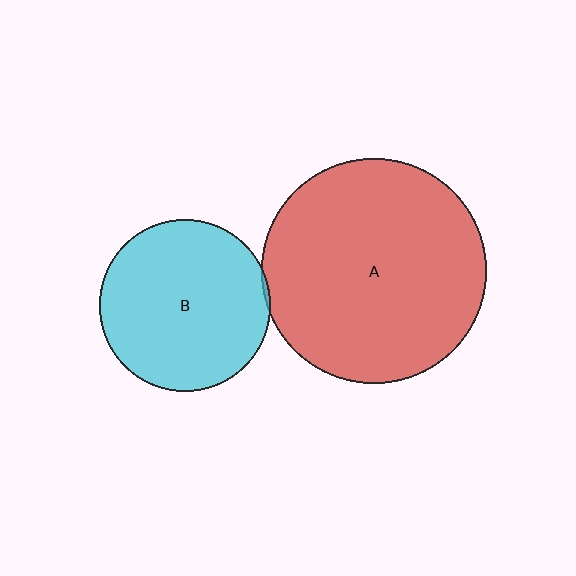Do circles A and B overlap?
Yes.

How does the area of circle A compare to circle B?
Approximately 1.7 times.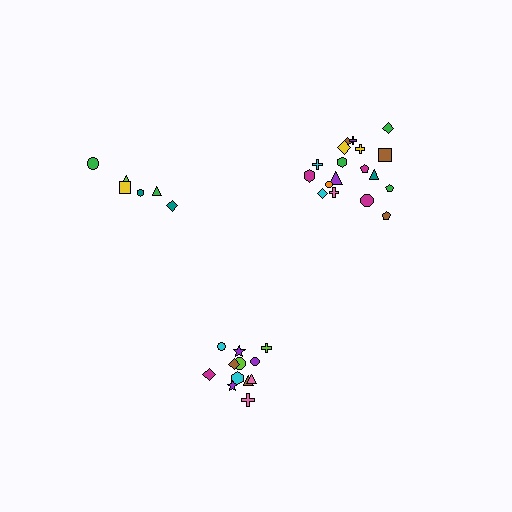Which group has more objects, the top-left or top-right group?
The top-right group.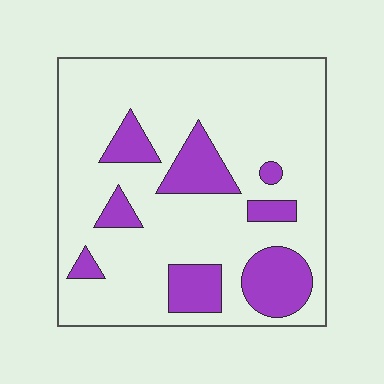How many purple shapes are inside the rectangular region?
8.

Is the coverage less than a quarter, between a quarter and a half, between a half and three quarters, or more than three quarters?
Less than a quarter.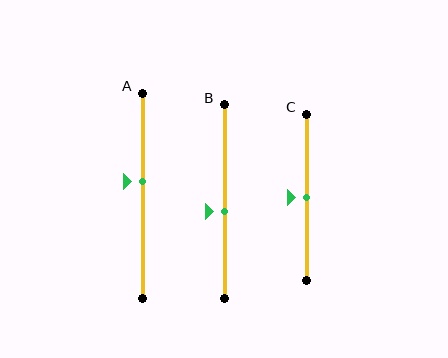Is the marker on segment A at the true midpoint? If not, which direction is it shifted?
No, the marker on segment A is shifted upward by about 7% of the segment length.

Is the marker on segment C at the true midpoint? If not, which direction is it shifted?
Yes, the marker on segment C is at the true midpoint.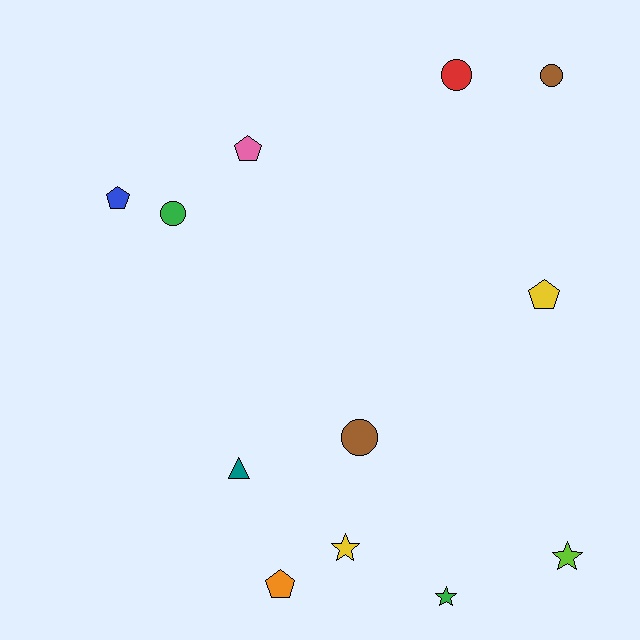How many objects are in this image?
There are 12 objects.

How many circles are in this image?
There are 4 circles.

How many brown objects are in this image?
There are 2 brown objects.